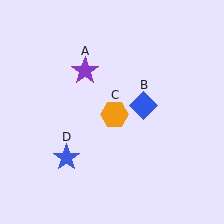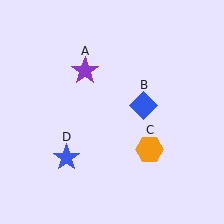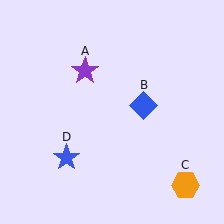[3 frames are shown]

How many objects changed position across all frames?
1 object changed position: orange hexagon (object C).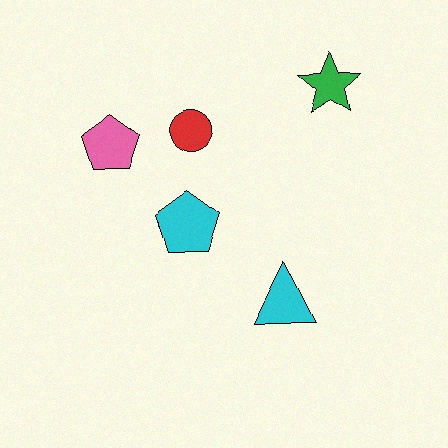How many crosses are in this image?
There are no crosses.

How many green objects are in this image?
There is 1 green object.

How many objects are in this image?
There are 5 objects.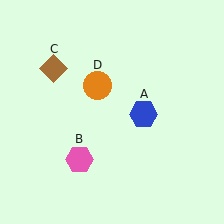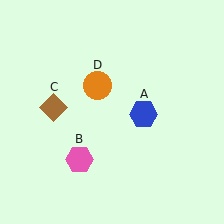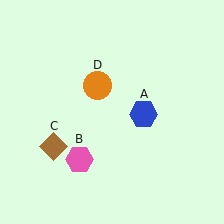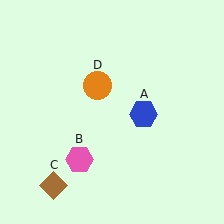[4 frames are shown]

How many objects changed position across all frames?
1 object changed position: brown diamond (object C).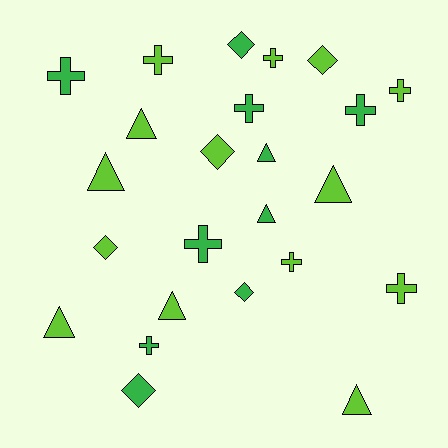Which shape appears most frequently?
Cross, with 10 objects.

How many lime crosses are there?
There are 5 lime crosses.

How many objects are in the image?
There are 24 objects.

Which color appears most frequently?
Lime, with 14 objects.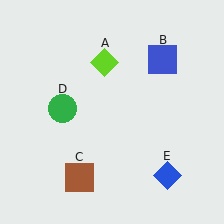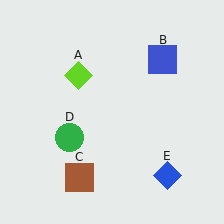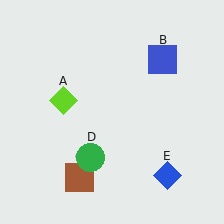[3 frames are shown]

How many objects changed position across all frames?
2 objects changed position: lime diamond (object A), green circle (object D).